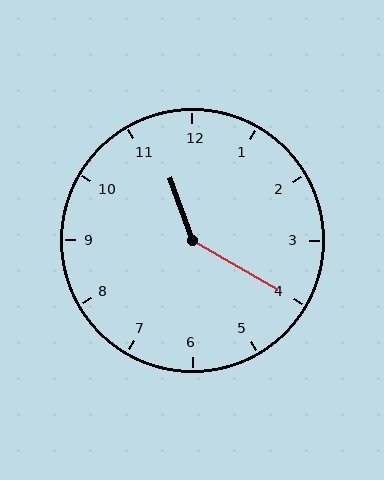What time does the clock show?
11:20.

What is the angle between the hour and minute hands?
Approximately 140 degrees.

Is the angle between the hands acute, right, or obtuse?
It is obtuse.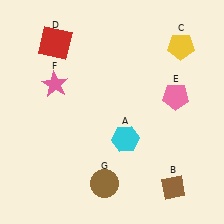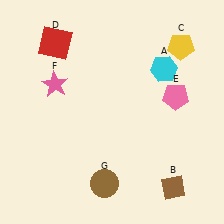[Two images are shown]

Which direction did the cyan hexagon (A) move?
The cyan hexagon (A) moved up.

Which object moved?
The cyan hexagon (A) moved up.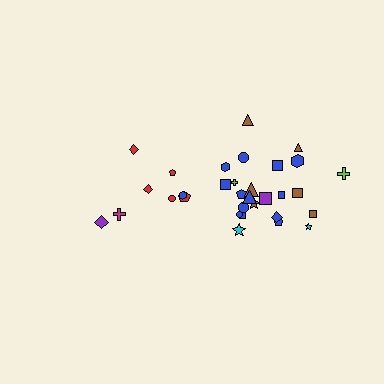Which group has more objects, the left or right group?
The right group.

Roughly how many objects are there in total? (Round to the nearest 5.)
Roughly 30 objects in total.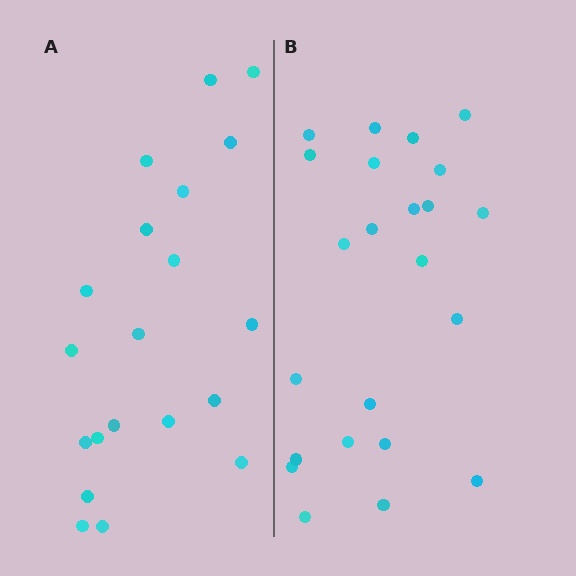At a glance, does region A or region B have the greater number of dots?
Region B (the right region) has more dots.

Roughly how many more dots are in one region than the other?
Region B has just a few more — roughly 2 or 3 more dots than region A.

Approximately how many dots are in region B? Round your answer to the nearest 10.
About 20 dots. (The exact count is 23, which rounds to 20.)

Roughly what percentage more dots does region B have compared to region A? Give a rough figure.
About 15% more.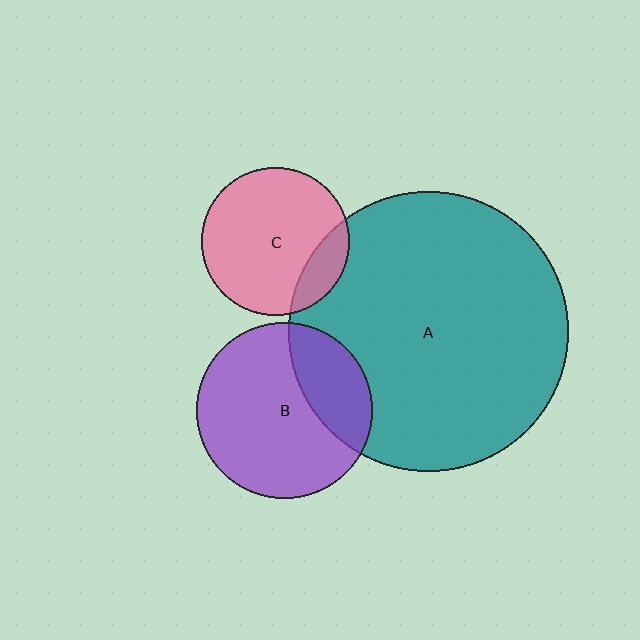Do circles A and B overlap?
Yes.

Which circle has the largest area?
Circle A (teal).